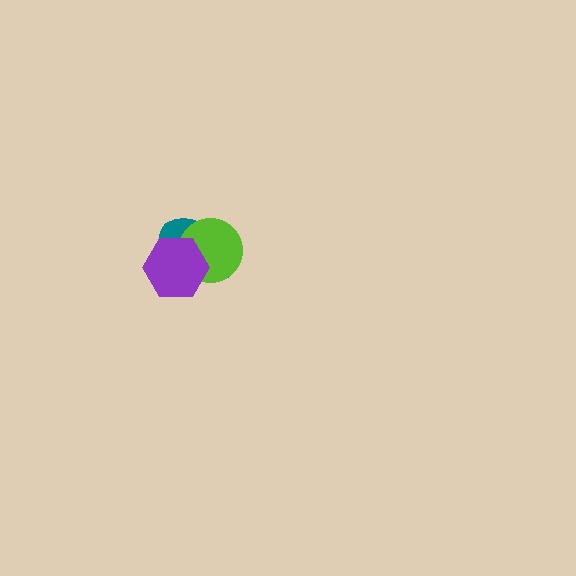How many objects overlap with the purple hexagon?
2 objects overlap with the purple hexagon.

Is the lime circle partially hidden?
Yes, it is partially covered by another shape.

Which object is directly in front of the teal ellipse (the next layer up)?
The lime circle is directly in front of the teal ellipse.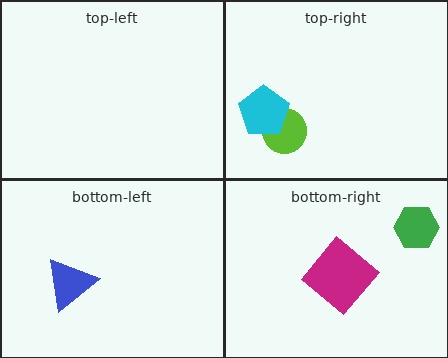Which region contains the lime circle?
The top-right region.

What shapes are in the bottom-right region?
The magenta diamond, the green hexagon.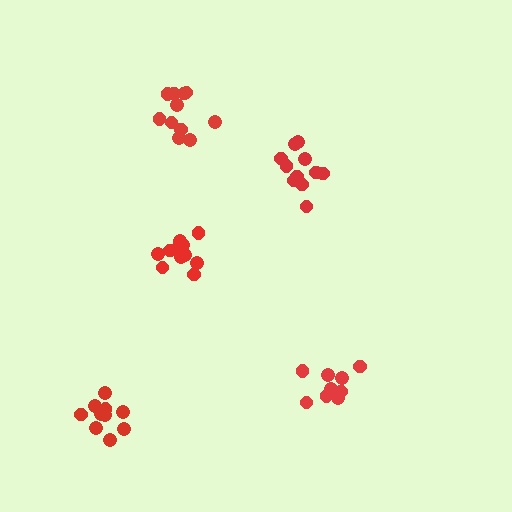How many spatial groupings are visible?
There are 5 spatial groupings.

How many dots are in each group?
Group 1: 11 dots, Group 2: 11 dots, Group 3: 9 dots, Group 4: 11 dots, Group 5: 10 dots (52 total).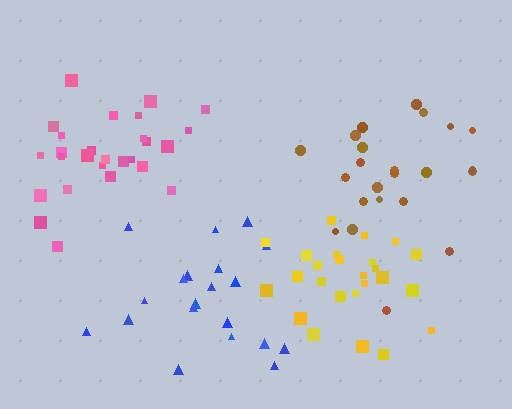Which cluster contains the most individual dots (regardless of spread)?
Pink (27).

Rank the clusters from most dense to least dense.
yellow, pink, brown, blue.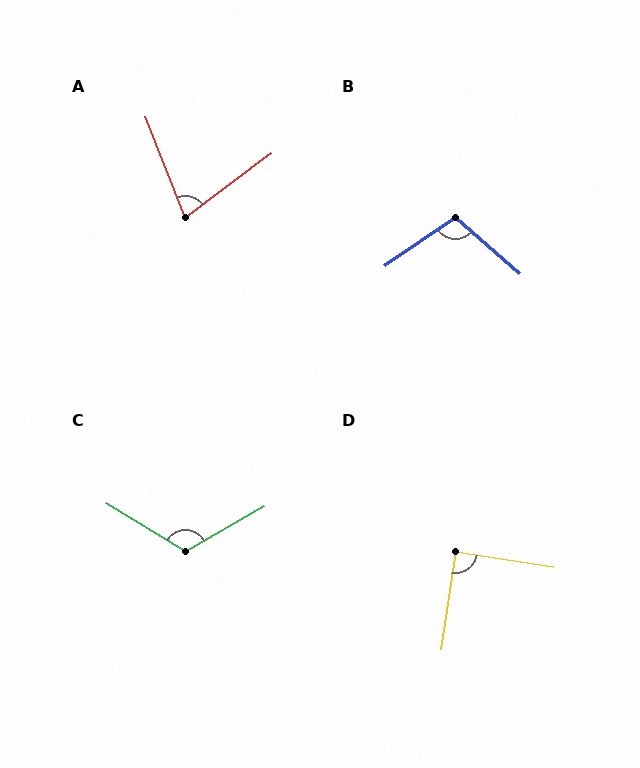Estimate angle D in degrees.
Approximately 89 degrees.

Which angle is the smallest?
A, at approximately 75 degrees.